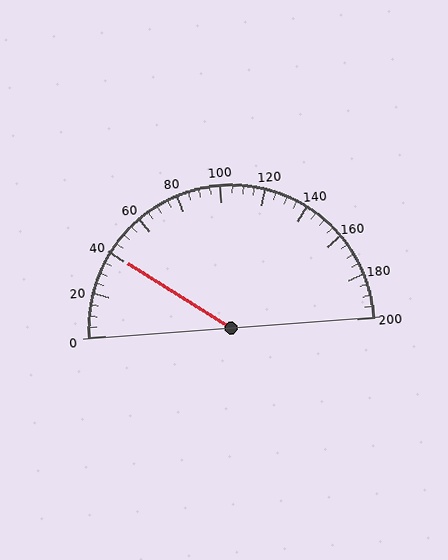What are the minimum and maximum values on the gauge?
The gauge ranges from 0 to 200.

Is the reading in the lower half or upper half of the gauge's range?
The reading is in the lower half of the range (0 to 200).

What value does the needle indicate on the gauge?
The needle indicates approximately 40.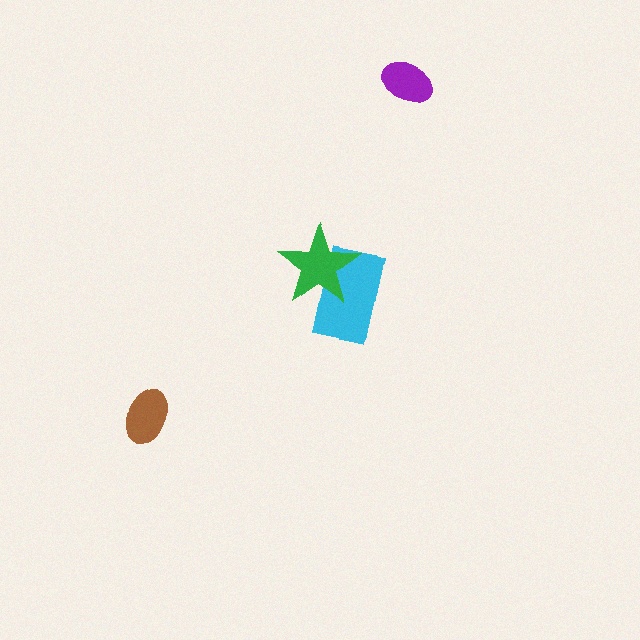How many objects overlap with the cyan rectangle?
1 object overlaps with the cyan rectangle.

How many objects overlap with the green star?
1 object overlaps with the green star.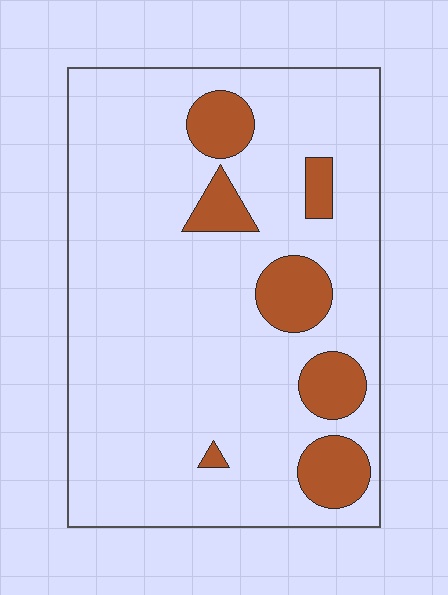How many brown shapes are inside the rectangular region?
7.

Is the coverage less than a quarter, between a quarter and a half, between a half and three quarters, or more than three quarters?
Less than a quarter.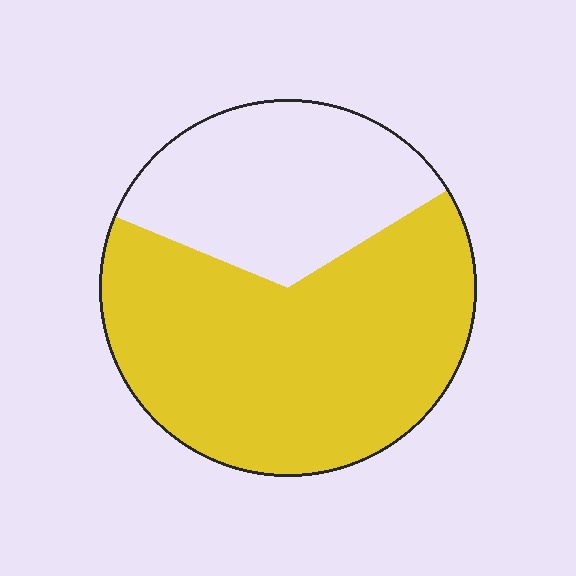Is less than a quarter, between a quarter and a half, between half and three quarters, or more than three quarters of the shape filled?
Between half and three quarters.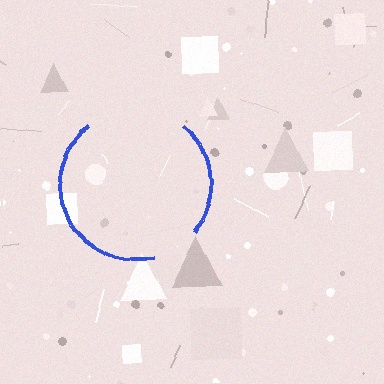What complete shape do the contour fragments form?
The contour fragments form a circle.